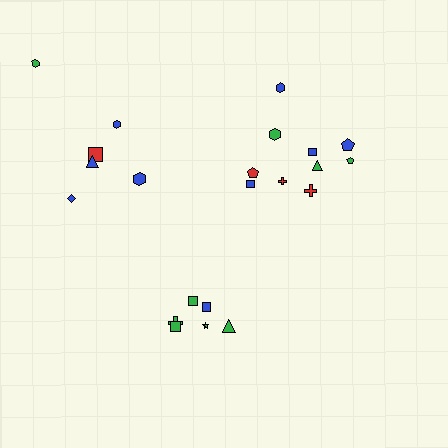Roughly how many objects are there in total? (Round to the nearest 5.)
Roughly 20 objects in total.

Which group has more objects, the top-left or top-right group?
The top-right group.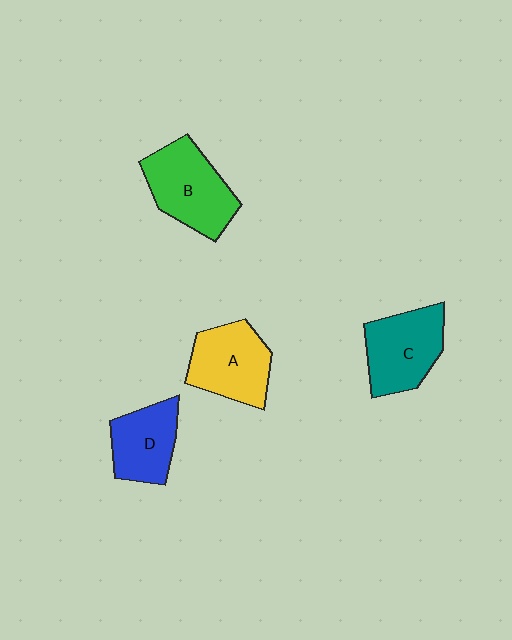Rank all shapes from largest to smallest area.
From largest to smallest: B (green), C (teal), A (yellow), D (blue).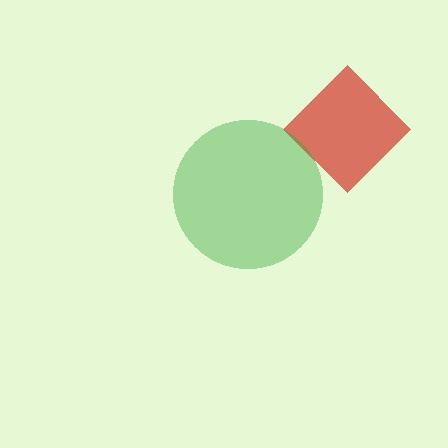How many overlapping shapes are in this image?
There are 2 overlapping shapes in the image.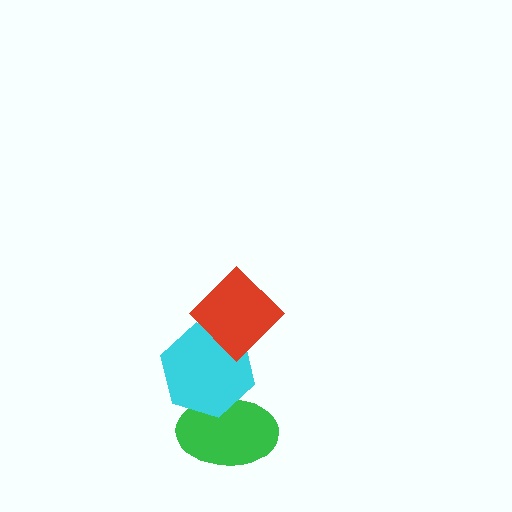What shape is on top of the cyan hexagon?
The red diamond is on top of the cyan hexagon.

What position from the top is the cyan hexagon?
The cyan hexagon is 2nd from the top.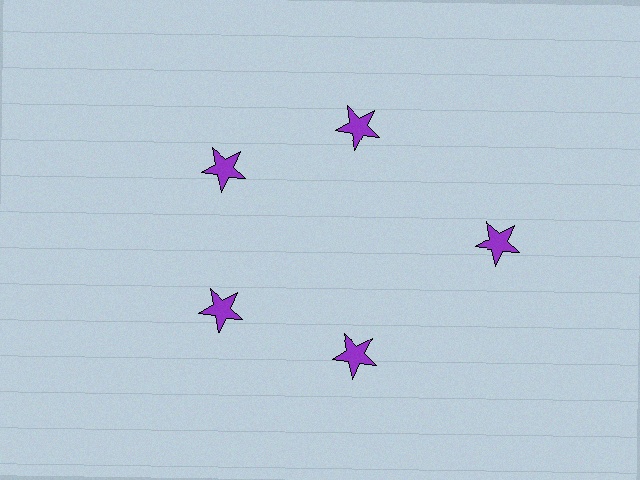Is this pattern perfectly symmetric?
No. The 5 purple stars are arranged in a ring, but one element near the 3 o'clock position is pushed outward from the center, breaking the 5-fold rotational symmetry.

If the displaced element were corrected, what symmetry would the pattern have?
It would have 5-fold rotational symmetry — the pattern would map onto itself every 72 degrees.